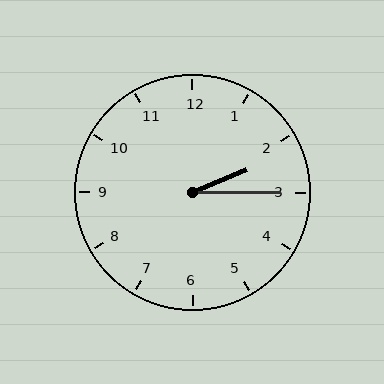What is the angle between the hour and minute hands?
Approximately 22 degrees.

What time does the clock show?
2:15.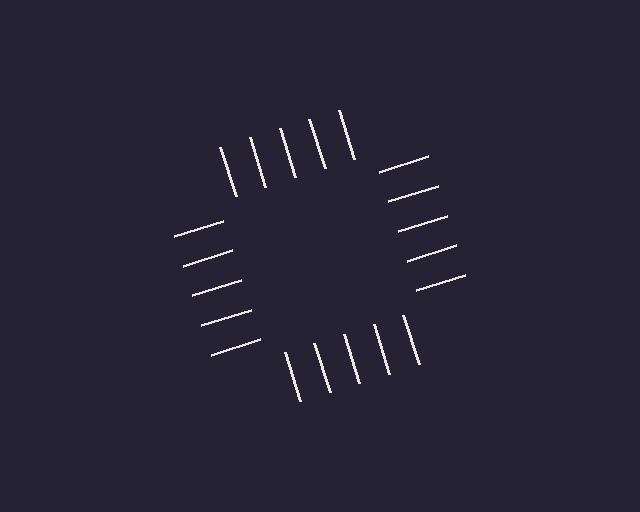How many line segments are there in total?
20 — 5 along each of the 4 edges.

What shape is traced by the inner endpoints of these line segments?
An illusory square — the line segments terminate on its edges but no continuous stroke is drawn.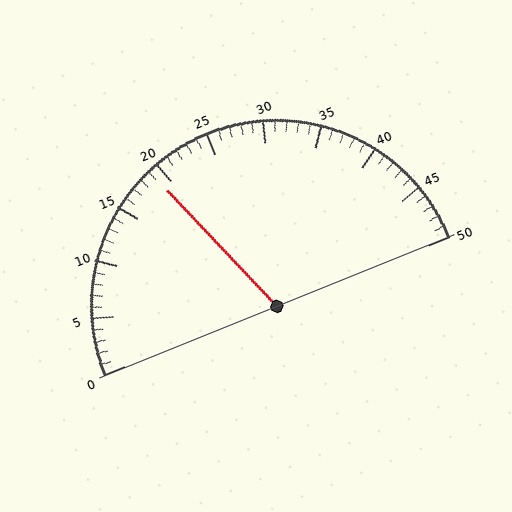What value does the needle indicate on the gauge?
The needle indicates approximately 19.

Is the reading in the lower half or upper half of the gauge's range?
The reading is in the lower half of the range (0 to 50).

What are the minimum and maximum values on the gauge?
The gauge ranges from 0 to 50.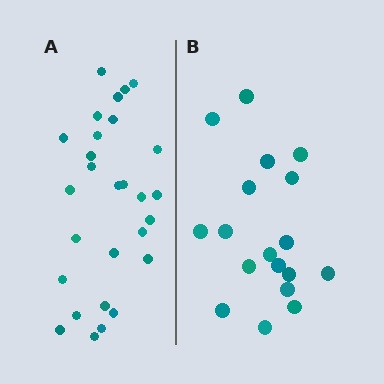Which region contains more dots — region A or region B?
Region A (the left region) has more dots.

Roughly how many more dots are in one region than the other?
Region A has roughly 10 or so more dots than region B.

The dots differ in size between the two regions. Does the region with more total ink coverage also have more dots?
No. Region B has more total ink coverage because its dots are larger, but region A actually contains more individual dots. Total area can be misleading — the number of items is what matters here.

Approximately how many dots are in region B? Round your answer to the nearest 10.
About 20 dots. (The exact count is 18, which rounds to 20.)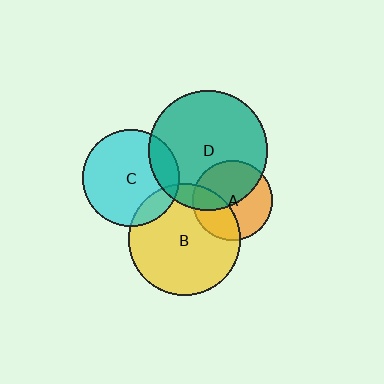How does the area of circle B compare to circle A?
Approximately 1.9 times.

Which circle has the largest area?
Circle D (teal).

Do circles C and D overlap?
Yes.